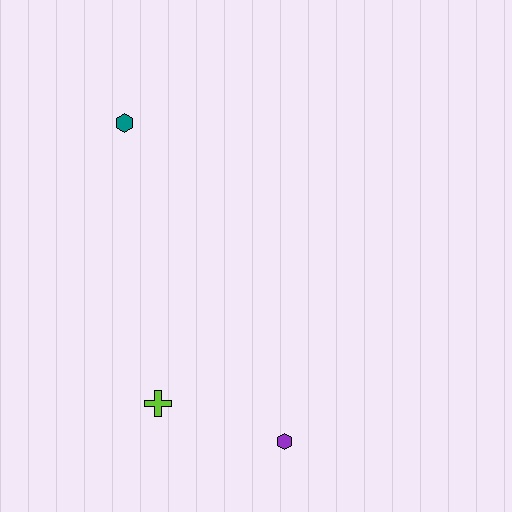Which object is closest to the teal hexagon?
The lime cross is closest to the teal hexagon.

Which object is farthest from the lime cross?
The teal hexagon is farthest from the lime cross.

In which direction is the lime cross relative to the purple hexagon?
The lime cross is to the left of the purple hexagon.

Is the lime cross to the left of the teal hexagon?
No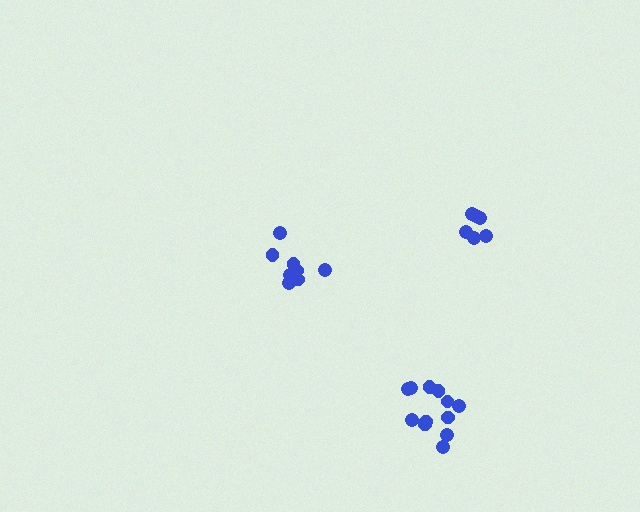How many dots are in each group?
Group 1: 8 dots, Group 2: 6 dots, Group 3: 12 dots (26 total).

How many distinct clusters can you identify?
There are 3 distinct clusters.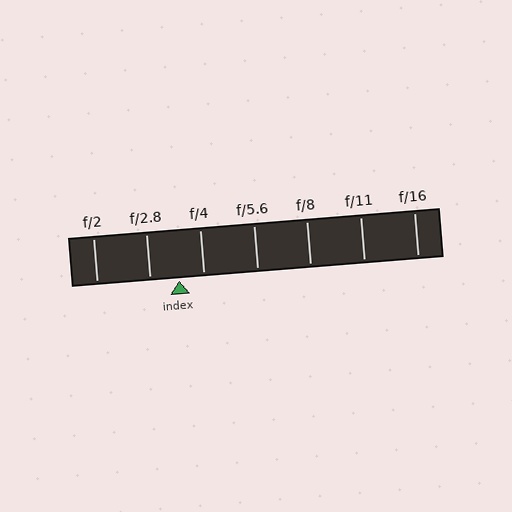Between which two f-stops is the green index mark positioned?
The index mark is between f/2.8 and f/4.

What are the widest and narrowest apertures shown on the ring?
The widest aperture shown is f/2 and the narrowest is f/16.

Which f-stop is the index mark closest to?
The index mark is closest to f/4.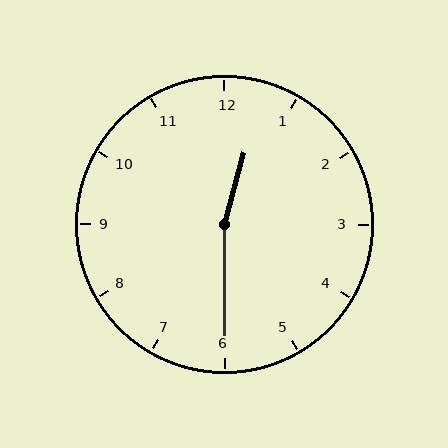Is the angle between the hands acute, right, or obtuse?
It is obtuse.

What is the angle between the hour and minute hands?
Approximately 165 degrees.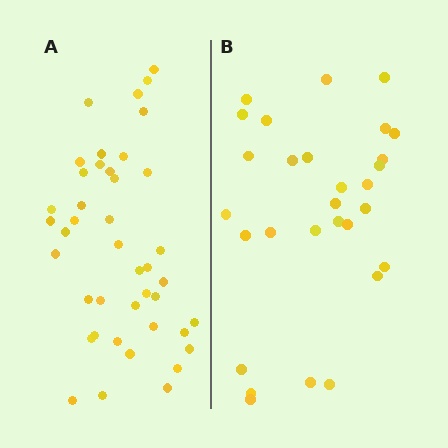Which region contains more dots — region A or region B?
Region A (the left region) has more dots.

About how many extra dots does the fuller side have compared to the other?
Region A has approximately 15 more dots than region B.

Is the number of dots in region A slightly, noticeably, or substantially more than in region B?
Region A has noticeably more, but not dramatically so. The ratio is roughly 1.4 to 1.